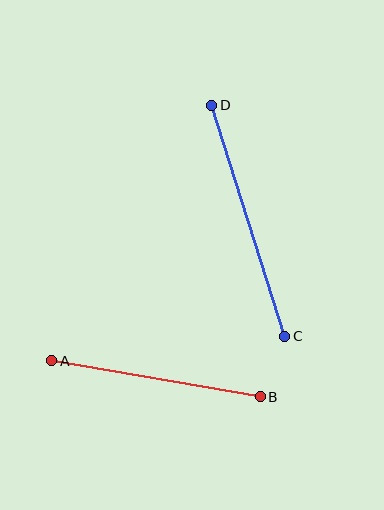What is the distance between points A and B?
The distance is approximately 212 pixels.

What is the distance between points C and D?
The distance is approximately 242 pixels.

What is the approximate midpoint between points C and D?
The midpoint is at approximately (248, 221) pixels.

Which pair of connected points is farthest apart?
Points C and D are farthest apart.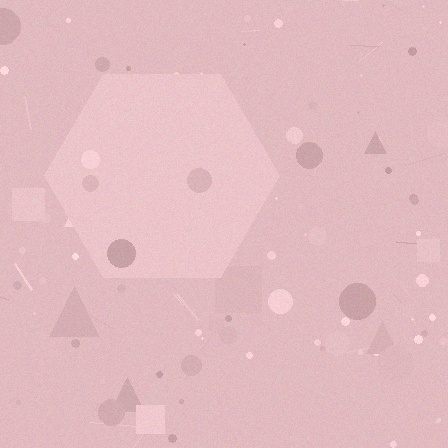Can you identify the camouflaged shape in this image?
The camouflaged shape is a hexagon.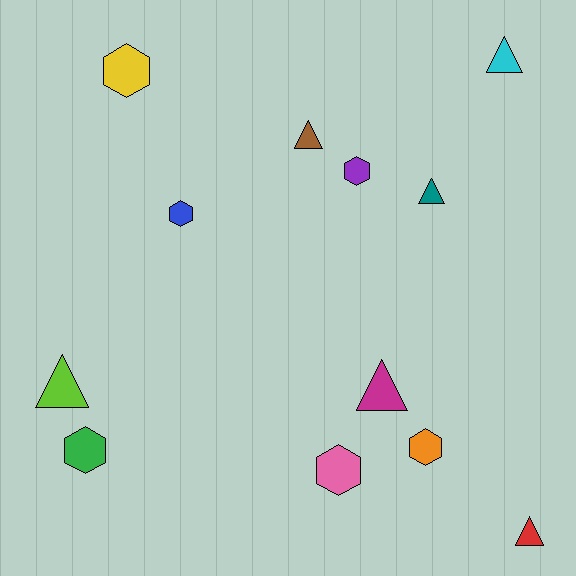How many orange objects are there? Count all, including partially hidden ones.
There is 1 orange object.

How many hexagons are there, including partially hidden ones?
There are 6 hexagons.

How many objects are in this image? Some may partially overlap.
There are 12 objects.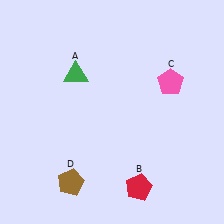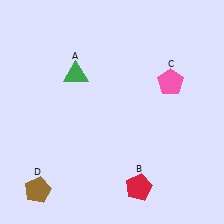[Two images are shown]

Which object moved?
The brown pentagon (D) moved left.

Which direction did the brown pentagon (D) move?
The brown pentagon (D) moved left.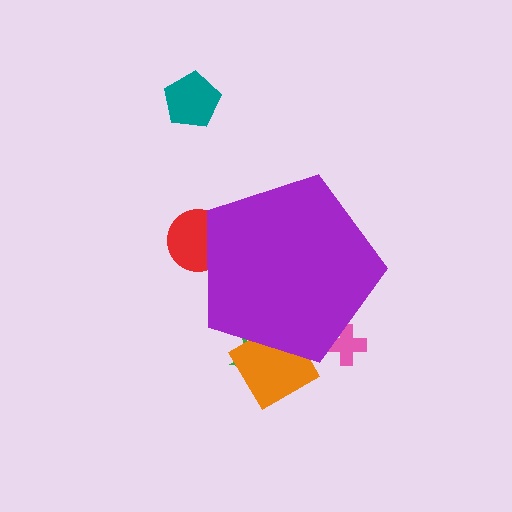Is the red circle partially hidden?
Yes, the red circle is partially hidden behind the purple pentagon.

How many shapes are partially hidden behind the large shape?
4 shapes are partially hidden.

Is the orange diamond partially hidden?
Yes, the orange diamond is partially hidden behind the purple pentagon.